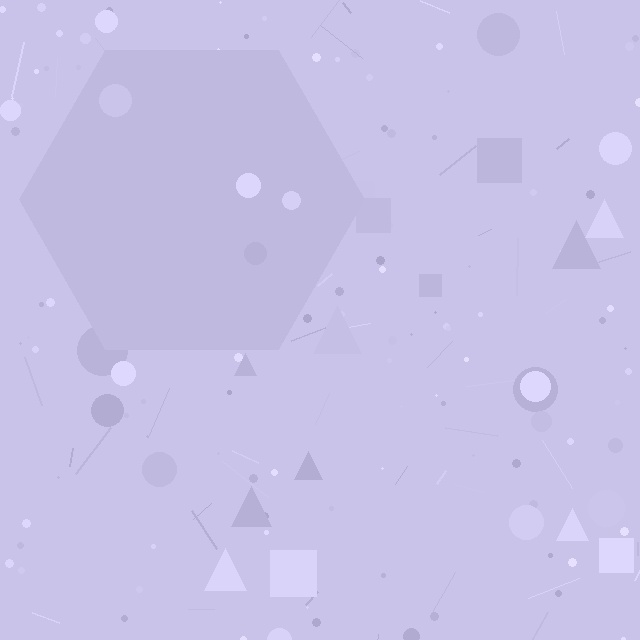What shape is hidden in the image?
A hexagon is hidden in the image.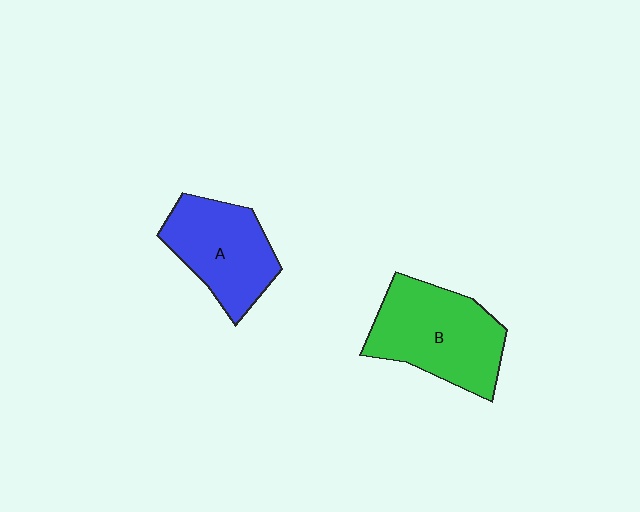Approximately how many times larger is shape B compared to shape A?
Approximately 1.2 times.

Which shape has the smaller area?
Shape A (blue).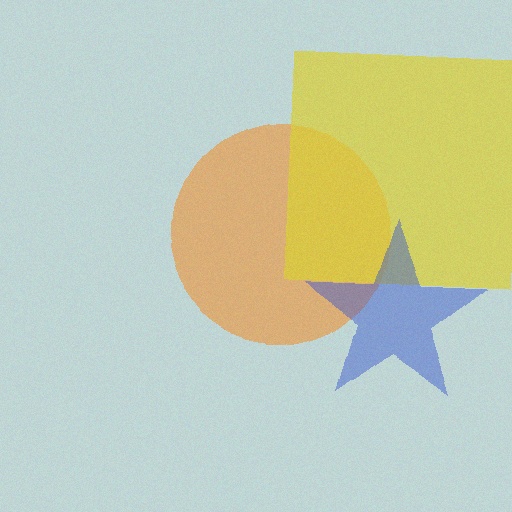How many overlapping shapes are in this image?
There are 3 overlapping shapes in the image.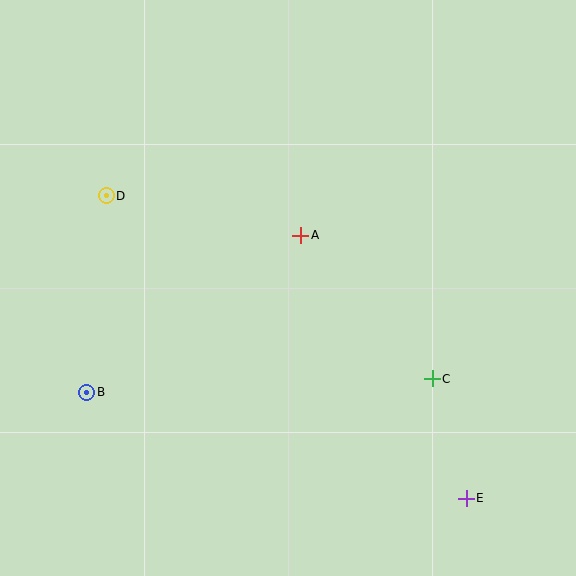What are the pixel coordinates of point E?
Point E is at (466, 498).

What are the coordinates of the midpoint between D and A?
The midpoint between D and A is at (204, 216).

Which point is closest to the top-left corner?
Point D is closest to the top-left corner.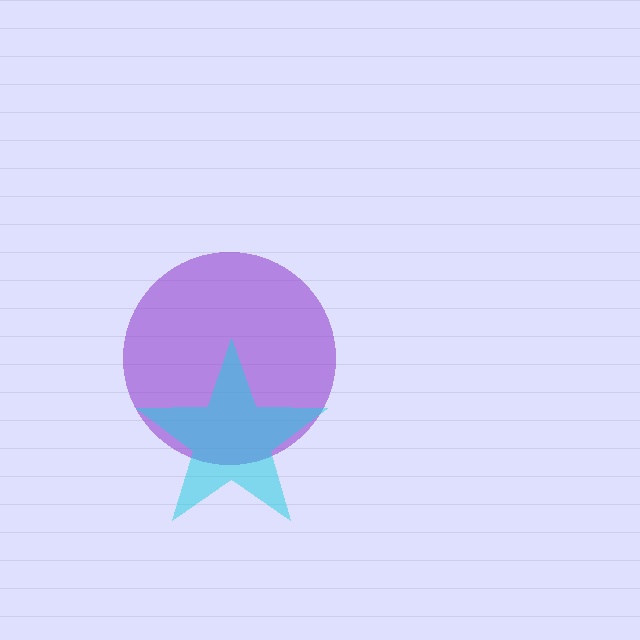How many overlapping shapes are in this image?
There are 2 overlapping shapes in the image.